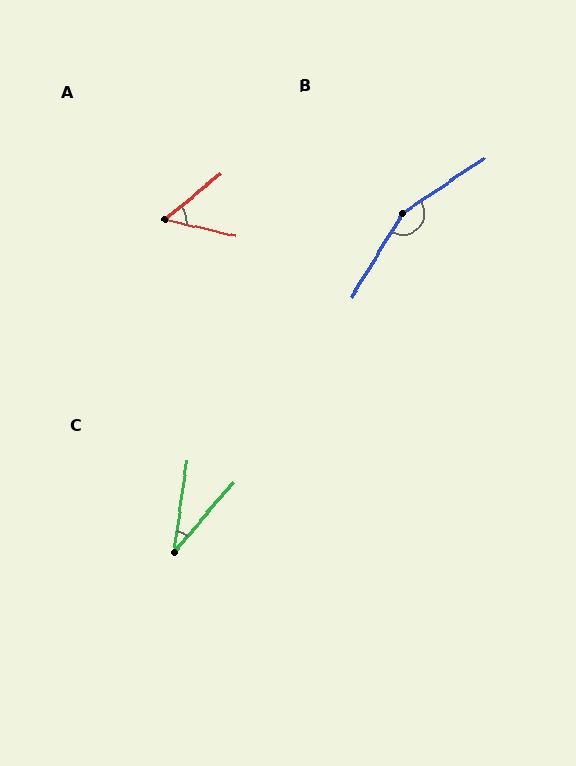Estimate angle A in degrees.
Approximately 53 degrees.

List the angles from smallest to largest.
C (32°), A (53°), B (155°).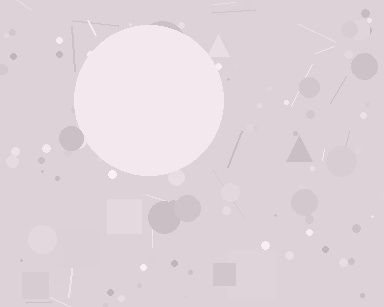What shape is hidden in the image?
A circle is hidden in the image.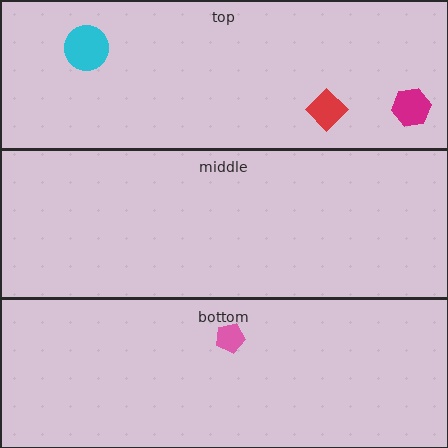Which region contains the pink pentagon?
The bottom region.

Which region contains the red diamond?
The top region.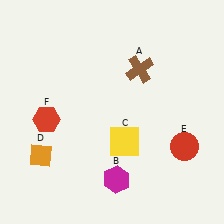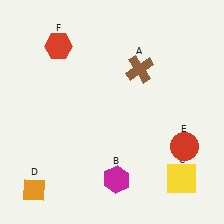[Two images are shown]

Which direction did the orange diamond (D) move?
The orange diamond (D) moved down.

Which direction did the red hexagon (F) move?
The red hexagon (F) moved up.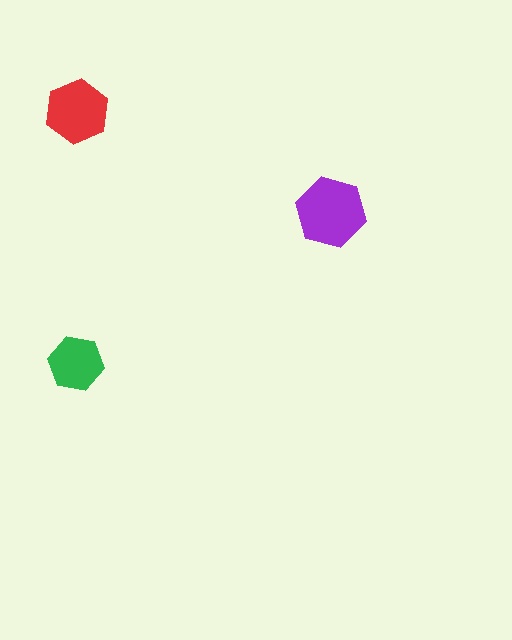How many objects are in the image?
There are 3 objects in the image.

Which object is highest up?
The red hexagon is topmost.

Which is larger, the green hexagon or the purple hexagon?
The purple one.